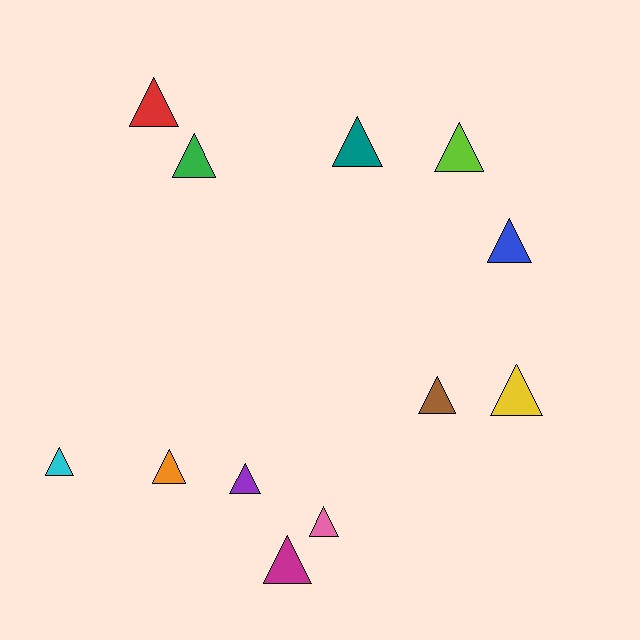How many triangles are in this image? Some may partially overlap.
There are 12 triangles.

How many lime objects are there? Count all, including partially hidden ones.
There is 1 lime object.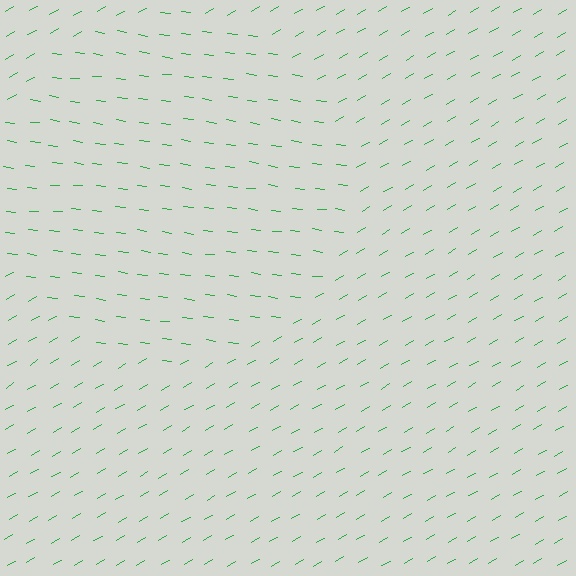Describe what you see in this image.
The image is filled with small green line segments. A circle region in the image has lines oriented differently from the surrounding lines, creating a visible texture boundary.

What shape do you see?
I see a circle.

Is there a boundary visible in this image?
Yes, there is a texture boundary formed by a change in line orientation.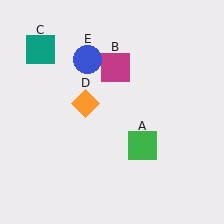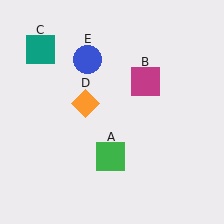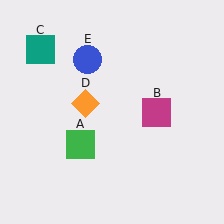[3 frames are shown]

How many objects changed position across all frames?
2 objects changed position: green square (object A), magenta square (object B).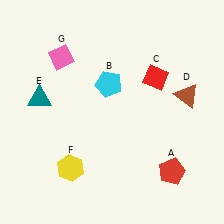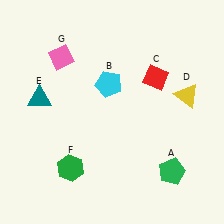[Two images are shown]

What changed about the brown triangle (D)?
In Image 1, D is brown. In Image 2, it changed to yellow.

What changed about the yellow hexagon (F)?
In Image 1, F is yellow. In Image 2, it changed to green.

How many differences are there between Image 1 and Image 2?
There are 3 differences between the two images.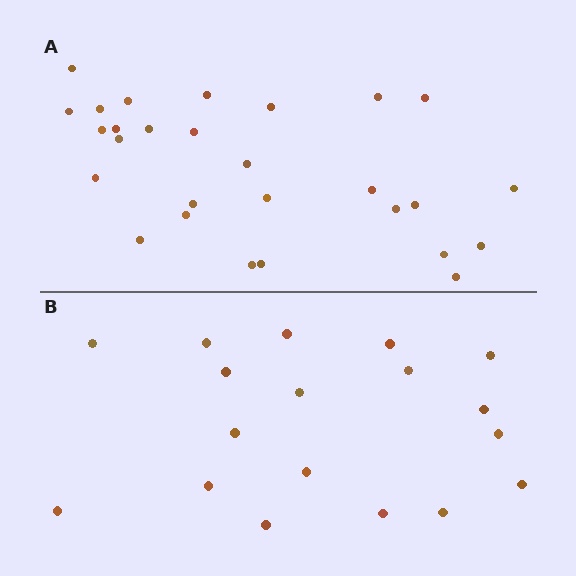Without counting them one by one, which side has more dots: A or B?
Region A (the top region) has more dots.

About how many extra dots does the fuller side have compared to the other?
Region A has roughly 10 or so more dots than region B.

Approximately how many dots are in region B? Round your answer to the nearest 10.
About 20 dots. (The exact count is 18, which rounds to 20.)